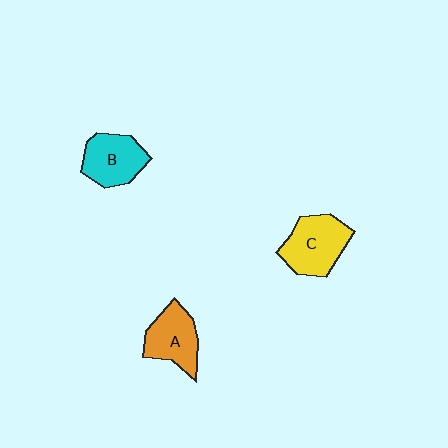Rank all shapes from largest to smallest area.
From largest to smallest: C (yellow), B (cyan), A (orange).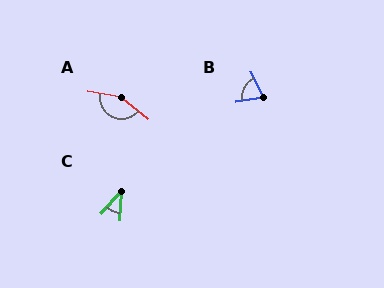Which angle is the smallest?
C, at approximately 39 degrees.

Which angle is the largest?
A, at approximately 150 degrees.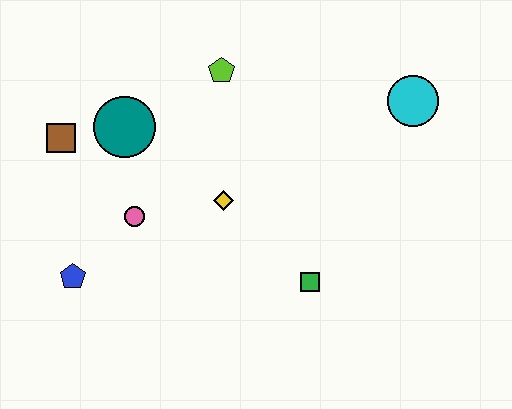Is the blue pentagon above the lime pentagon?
No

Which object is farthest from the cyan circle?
The blue pentagon is farthest from the cyan circle.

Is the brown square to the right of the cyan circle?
No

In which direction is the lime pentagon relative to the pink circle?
The lime pentagon is above the pink circle.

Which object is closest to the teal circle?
The brown square is closest to the teal circle.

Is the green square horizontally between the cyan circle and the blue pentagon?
Yes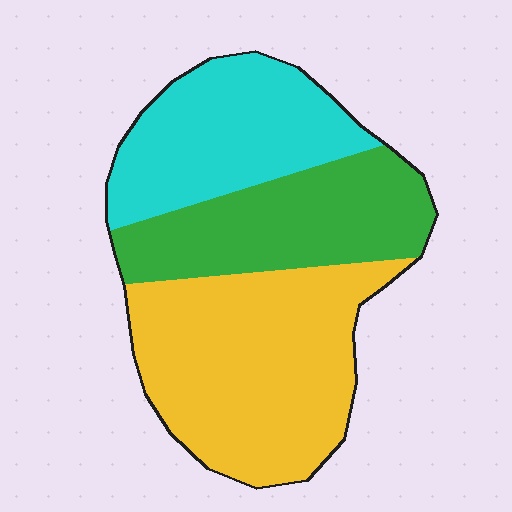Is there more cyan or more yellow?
Yellow.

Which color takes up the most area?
Yellow, at roughly 45%.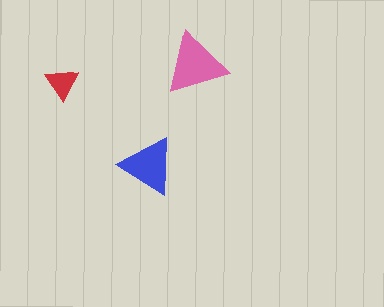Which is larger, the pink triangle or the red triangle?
The pink one.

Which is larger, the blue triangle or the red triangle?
The blue one.